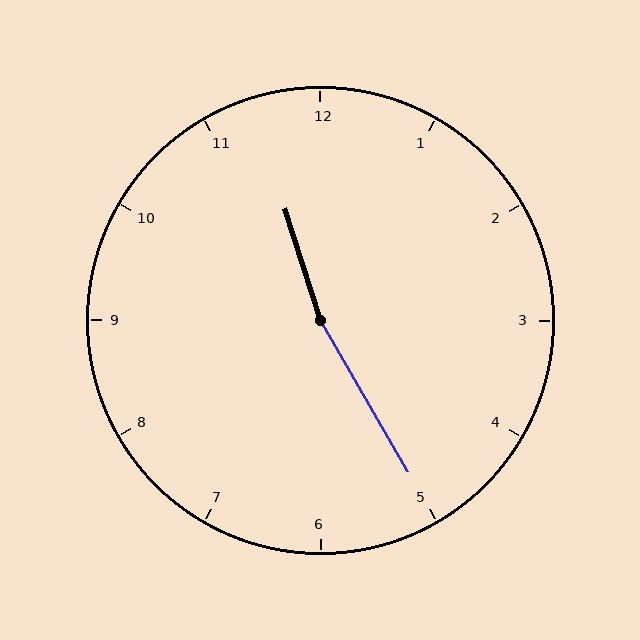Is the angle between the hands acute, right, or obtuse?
It is obtuse.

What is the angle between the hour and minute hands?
Approximately 168 degrees.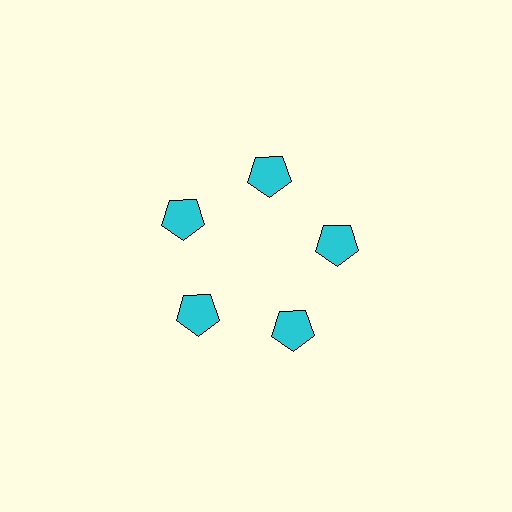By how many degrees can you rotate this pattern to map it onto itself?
The pattern maps onto itself every 72 degrees of rotation.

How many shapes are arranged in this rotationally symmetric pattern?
There are 5 shapes, arranged in 5 groups of 1.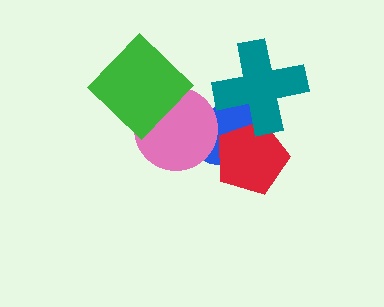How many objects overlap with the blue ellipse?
3 objects overlap with the blue ellipse.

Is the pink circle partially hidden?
Yes, it is partially covered by another shape.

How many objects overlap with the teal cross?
2 objects overlap with the teal cross.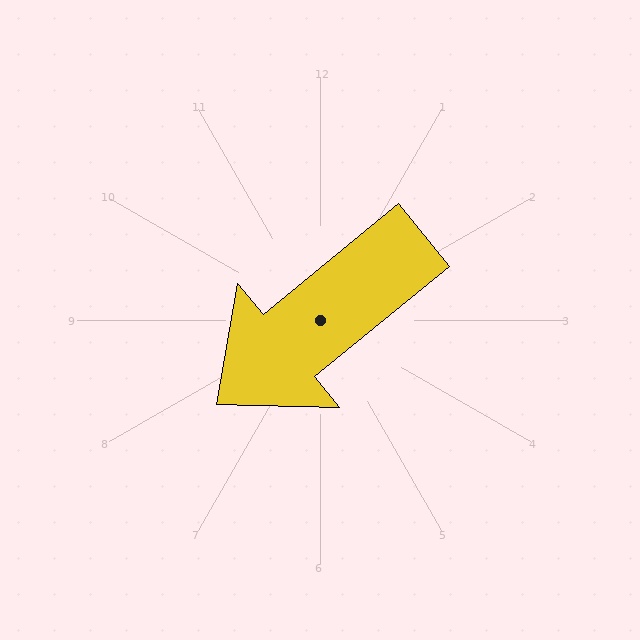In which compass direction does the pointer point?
Southwest.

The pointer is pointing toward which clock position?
Roughly 8 o'clock.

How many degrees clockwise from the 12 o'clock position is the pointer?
Approximately 231 degrees.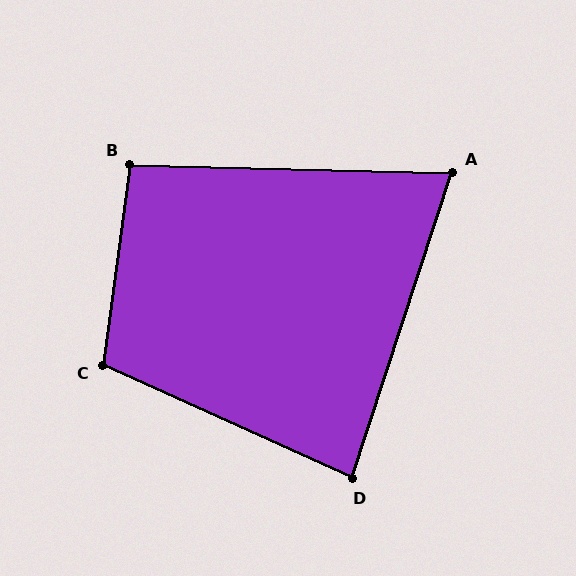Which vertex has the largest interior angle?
C, at approximately 107 degrees.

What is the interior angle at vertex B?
Approximately 96 degrees (obtuse).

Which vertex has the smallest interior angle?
A, at approximately 73 degrees.